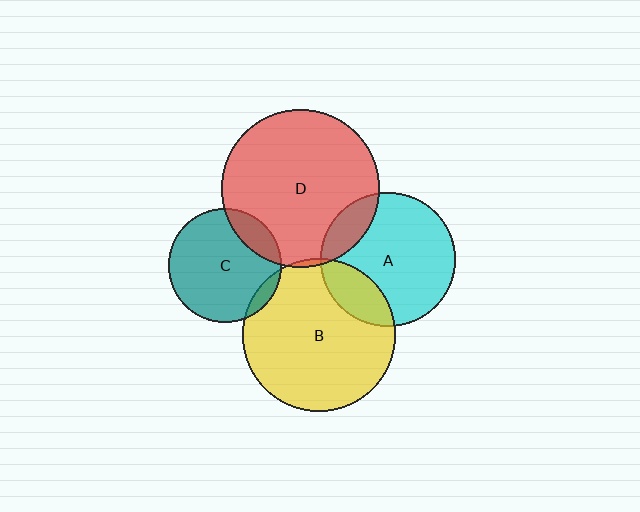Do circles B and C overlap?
Yes.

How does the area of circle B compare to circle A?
Approximately 1.3 times.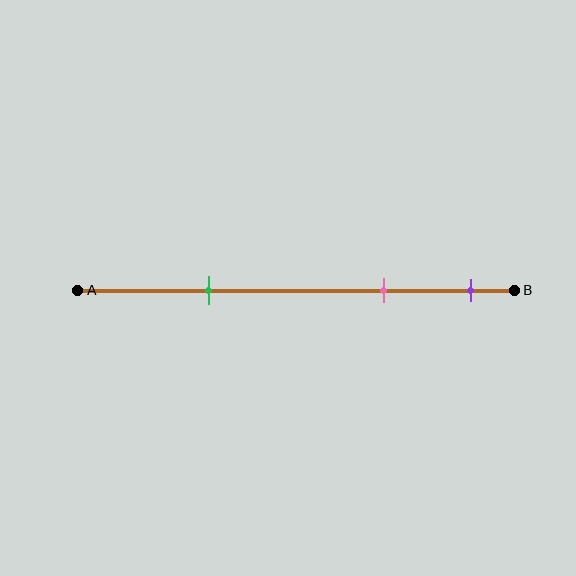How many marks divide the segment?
There are 3 marks dividing the segment.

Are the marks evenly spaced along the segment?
No, the marks are not evenly spaced.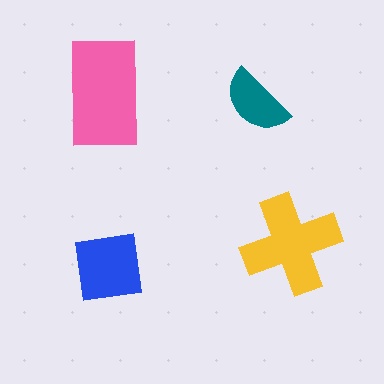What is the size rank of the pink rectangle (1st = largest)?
1st.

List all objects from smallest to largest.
The teal semicircle, the blue square, the yellow cross, the pink rectangle.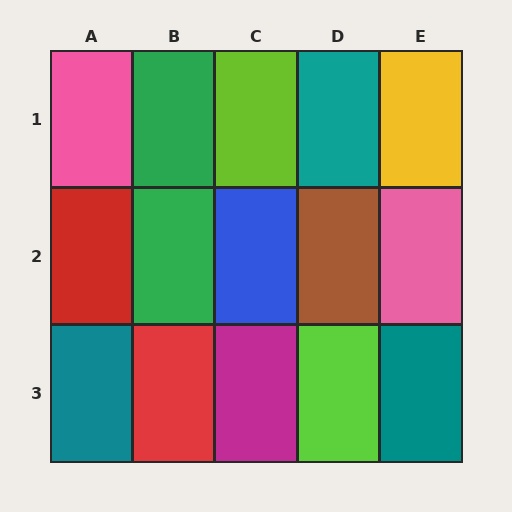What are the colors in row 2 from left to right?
Red, green, blue, brown, pink.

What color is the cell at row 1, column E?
Yellow.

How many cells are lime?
2 cells are lime.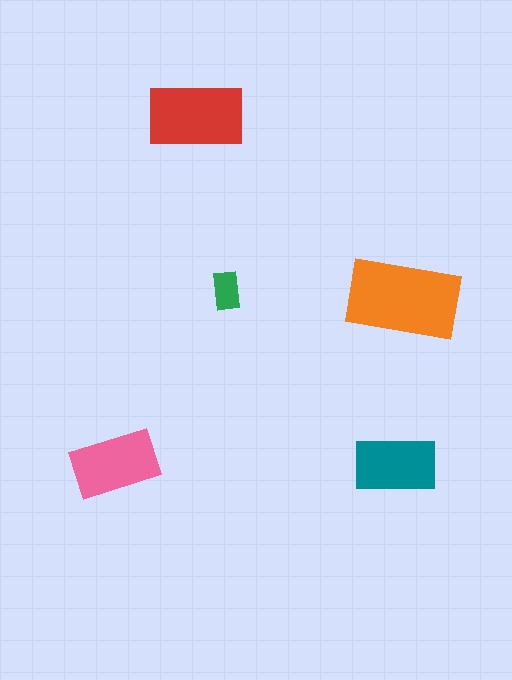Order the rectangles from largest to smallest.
the orange one, the red one, the pink one, the teal one, the green one.